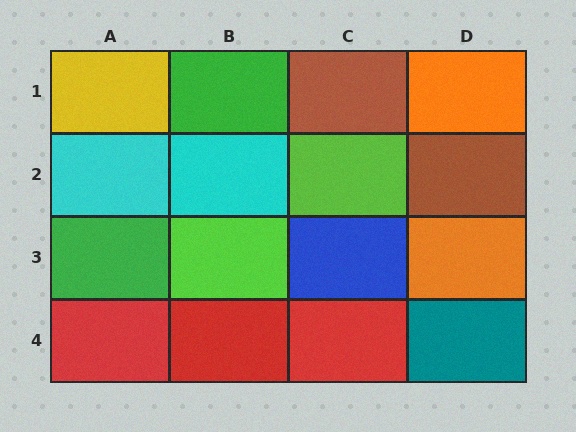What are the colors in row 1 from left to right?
Yellow, green, brown, orange.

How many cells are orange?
2 cells are orange.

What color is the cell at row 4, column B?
Red.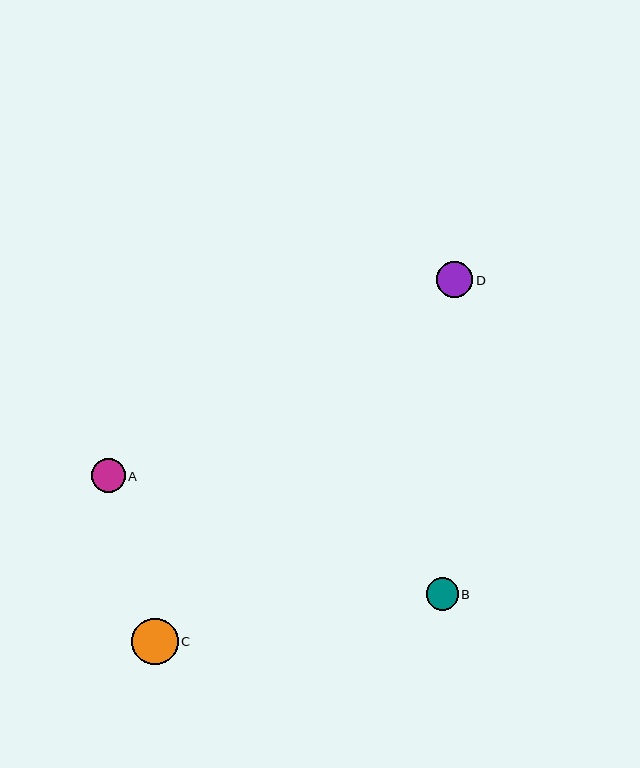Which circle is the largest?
Circle C is the largest with a size of approximately 46 pixels.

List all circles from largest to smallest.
From largest to smallest: C, D, A, B.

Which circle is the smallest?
Circle B is the smallest with a size of approximately 32 pixels.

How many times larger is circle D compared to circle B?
Circle D is approximately 1.1 times the size of circle B.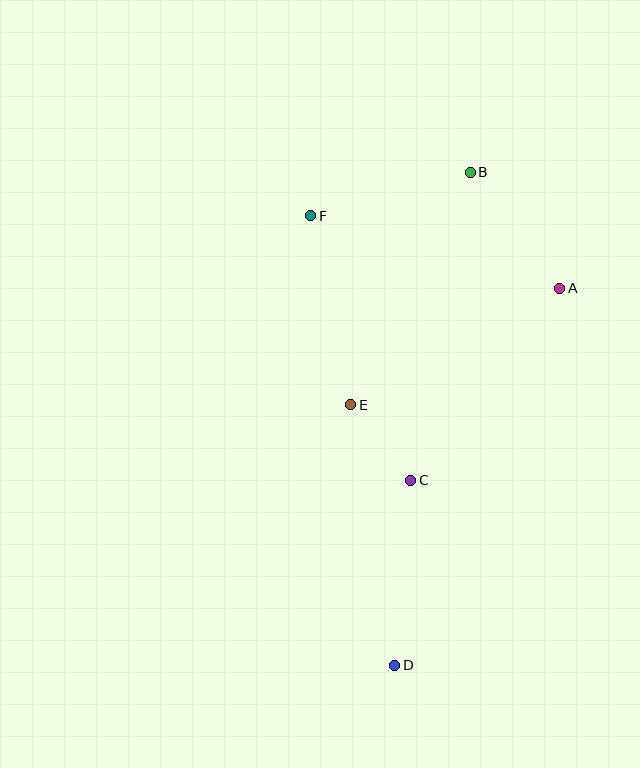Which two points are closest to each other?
Points C and E are closest to each other.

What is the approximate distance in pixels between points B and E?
The distance between B and E is approximately 261 pixels.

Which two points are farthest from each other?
Points B and D are farthest from each other.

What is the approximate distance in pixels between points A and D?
The distance between A and D is approximately 412 pixels.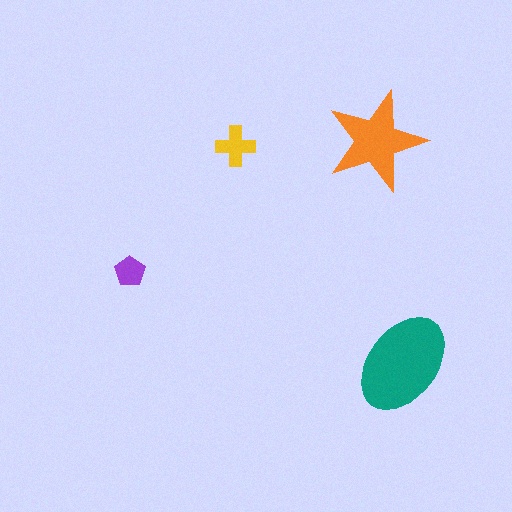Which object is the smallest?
The purple pentagon.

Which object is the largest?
The teal ellipse.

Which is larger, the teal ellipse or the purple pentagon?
The teal ellipse.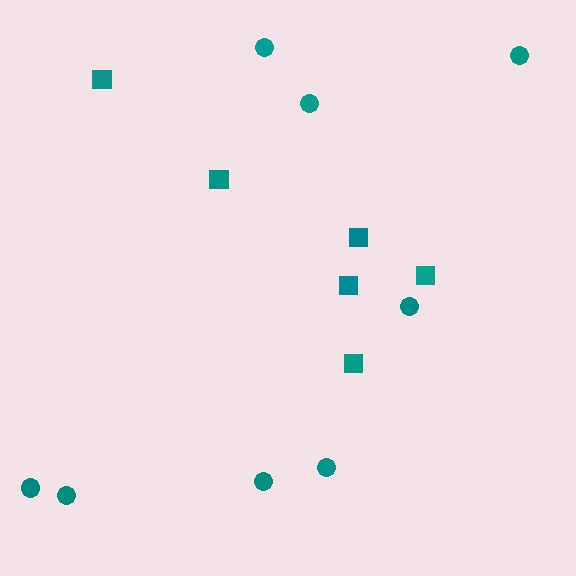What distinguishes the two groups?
There are 2 groups: one group of circles (8) and one group of squares (6).